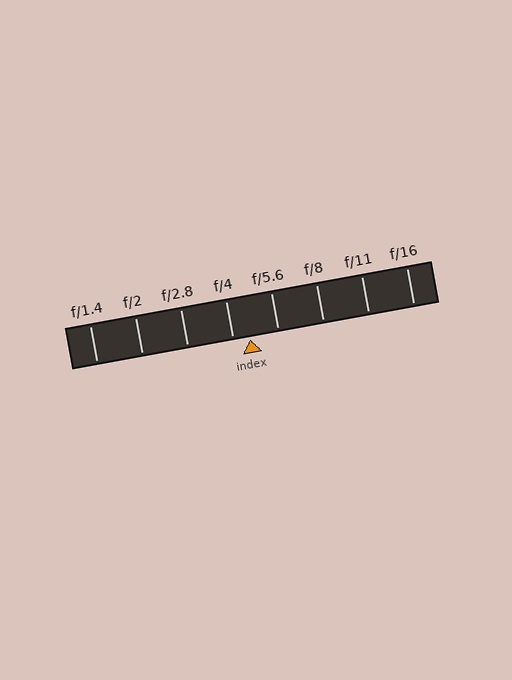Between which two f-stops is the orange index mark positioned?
The index mark is between f/4 and f/5.6.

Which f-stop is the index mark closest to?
The index mark is closest to f/4.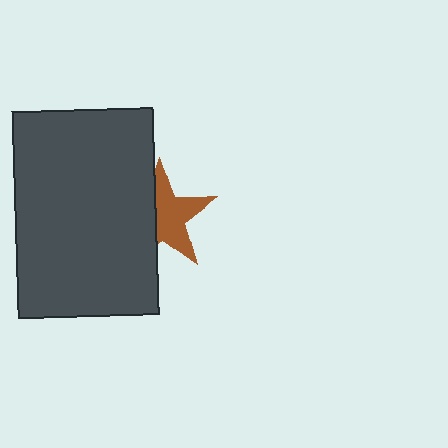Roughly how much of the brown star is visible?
About half of it is visible (roughly 57%).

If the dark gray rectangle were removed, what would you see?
You would see the complete brown star.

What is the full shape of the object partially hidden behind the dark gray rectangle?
The partially hidden object is a brown star.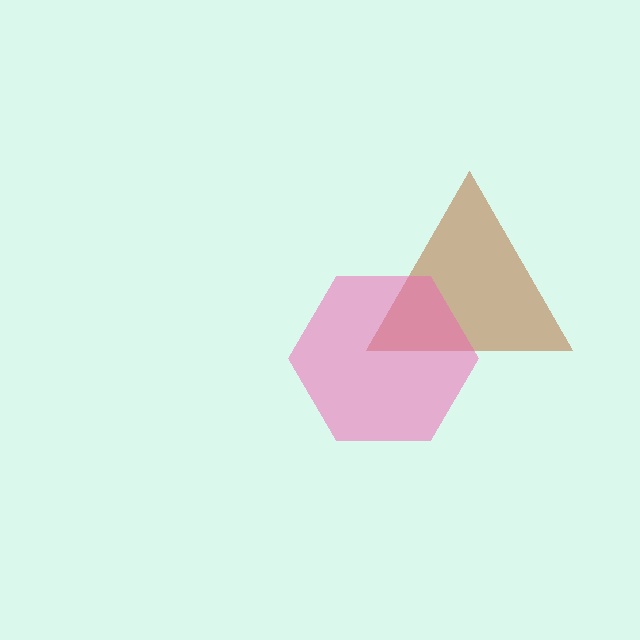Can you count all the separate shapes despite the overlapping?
Yes, there are 2 separate shapes.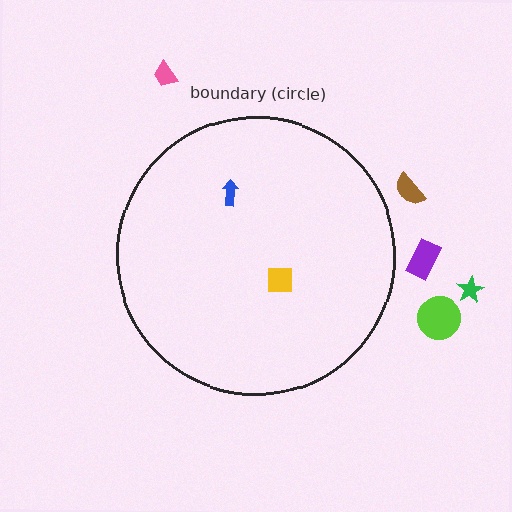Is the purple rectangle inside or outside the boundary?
Outside.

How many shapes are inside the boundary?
2 inside, 5 outside.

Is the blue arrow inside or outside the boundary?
Inside.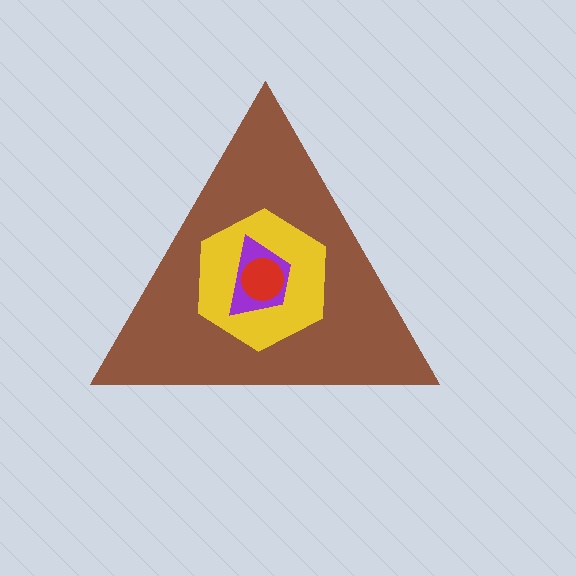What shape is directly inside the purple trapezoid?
The red circle.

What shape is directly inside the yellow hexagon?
The purple trapezoid.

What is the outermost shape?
The brown triangle.